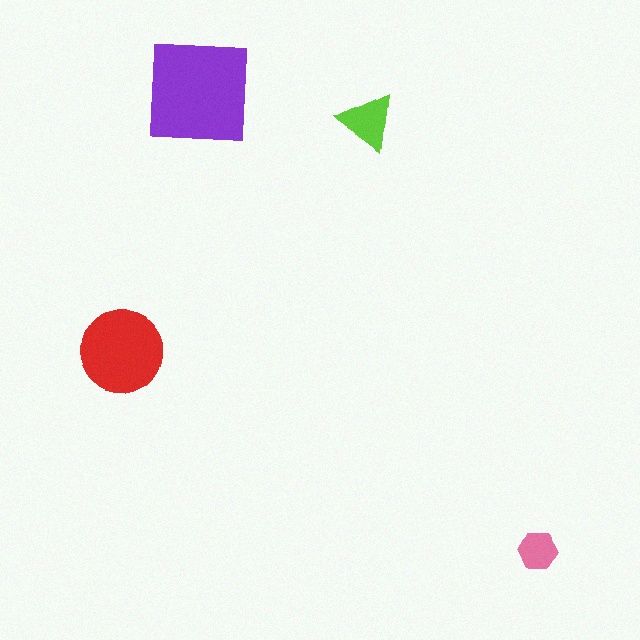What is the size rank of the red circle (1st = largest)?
2nd.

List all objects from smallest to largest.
The pink hexagon, the lime triangle, the red circle, the purple square.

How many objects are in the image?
There are 4 objects in the image.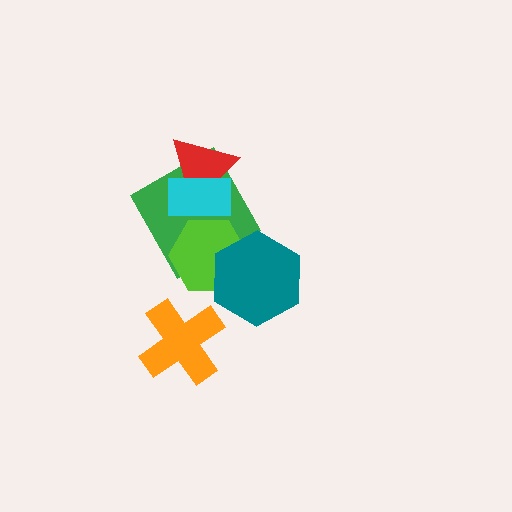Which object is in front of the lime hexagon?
The teal hexagon is in front of the lime hexagon.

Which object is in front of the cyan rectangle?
The lime hexagon is in front of the cyan rectangle.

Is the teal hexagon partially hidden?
No, no other shape covers it.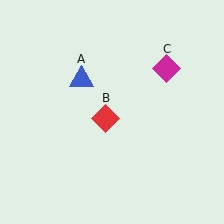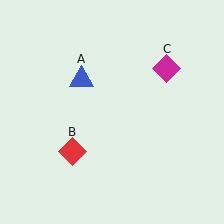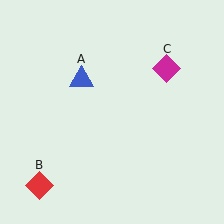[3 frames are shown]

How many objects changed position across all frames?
1 object changed position: red diamond (object B).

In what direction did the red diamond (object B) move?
The red diamond (object B) moved down and to the left.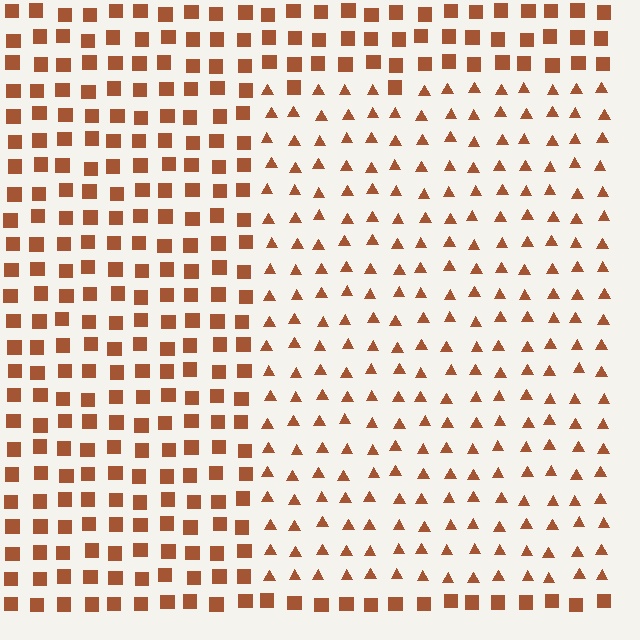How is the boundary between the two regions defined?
The boundary is defined by a change in element shape: triangles inside vs. squares outside. All elements share the same color and spacing.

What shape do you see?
I see a rectangle.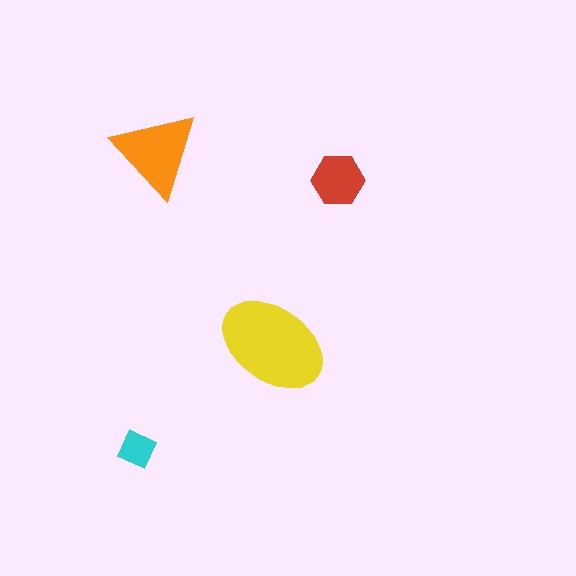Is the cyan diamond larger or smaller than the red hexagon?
Smaller.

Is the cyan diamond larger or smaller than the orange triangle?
Smaller.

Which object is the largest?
The yellow ellipse.